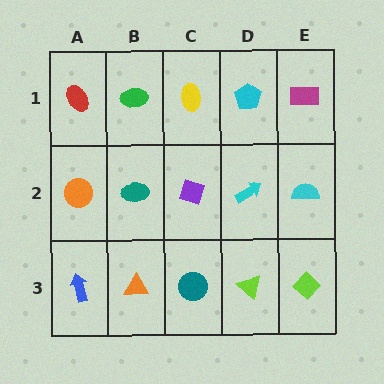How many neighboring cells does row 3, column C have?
3.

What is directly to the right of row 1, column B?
A yellow ellipse.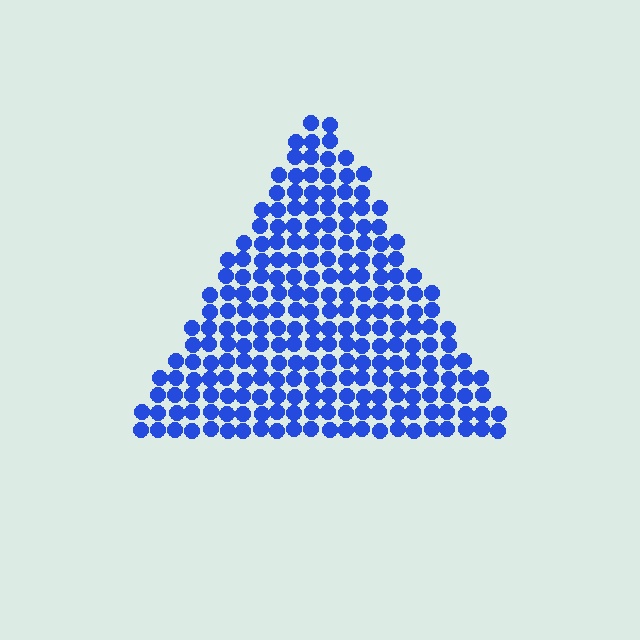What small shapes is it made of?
It is made of small circles.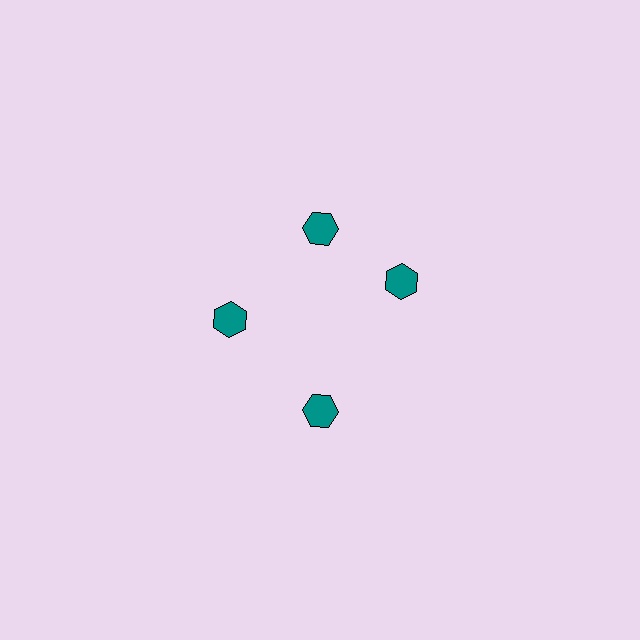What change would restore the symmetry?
The symmetry would be restored by rotating it back into even spacing with its neighbors so that all 4 hexagons sit at equal angles and equal distance from the center.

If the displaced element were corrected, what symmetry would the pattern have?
It would have 4-fold rotational symmetry — the pattern would map onto itself every 90 degrees.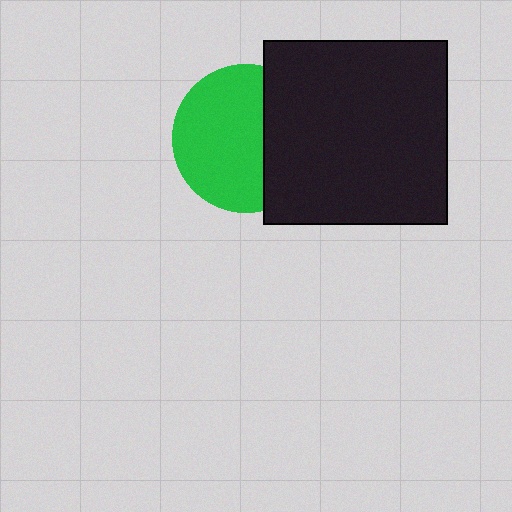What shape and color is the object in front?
The object in front is a black square.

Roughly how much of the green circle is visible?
About half of it is visible (roughly 65%).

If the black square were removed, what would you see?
You would see the complete green circle.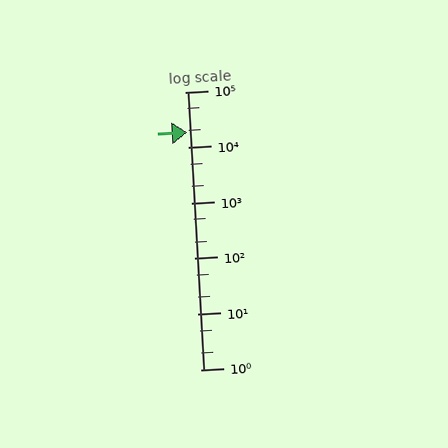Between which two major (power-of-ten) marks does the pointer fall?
The pointer is between 10000 and 100000.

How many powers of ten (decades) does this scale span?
The scale spans 5 decades, from 1 to 100000.